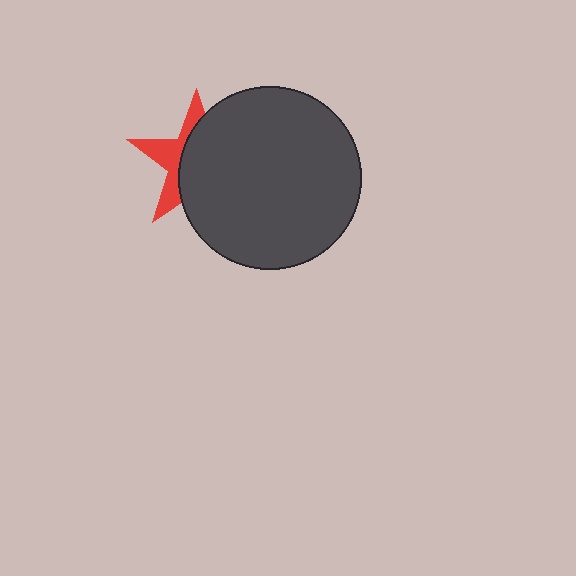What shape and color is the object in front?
The object in front is a dark gray circle.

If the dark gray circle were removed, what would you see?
You would see the complete red star.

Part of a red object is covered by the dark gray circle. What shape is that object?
It is a star.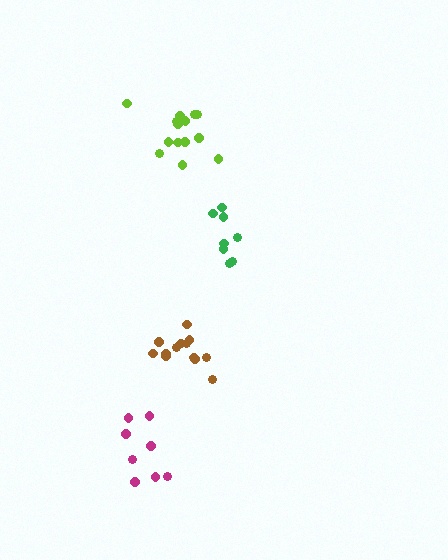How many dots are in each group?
Group 1: 13 dots, Group 2: 8 dots, Group 3: 8 dots, Group 4: 14 dots (43 total).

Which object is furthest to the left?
The magenta cluster is leftmost.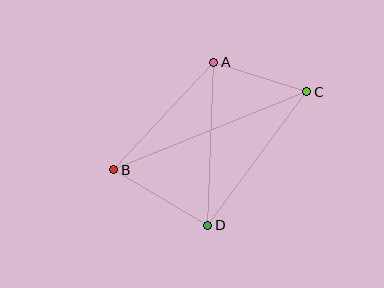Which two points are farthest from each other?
Points B and C are farthest from each other.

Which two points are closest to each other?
Points A and C are closest to each other.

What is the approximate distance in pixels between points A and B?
The distance between A and B is approximately 147 pixels.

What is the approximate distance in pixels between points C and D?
The distance between C and D is approximately 166 pixels.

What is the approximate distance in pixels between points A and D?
The distance between A and D is approximately 163 pixels.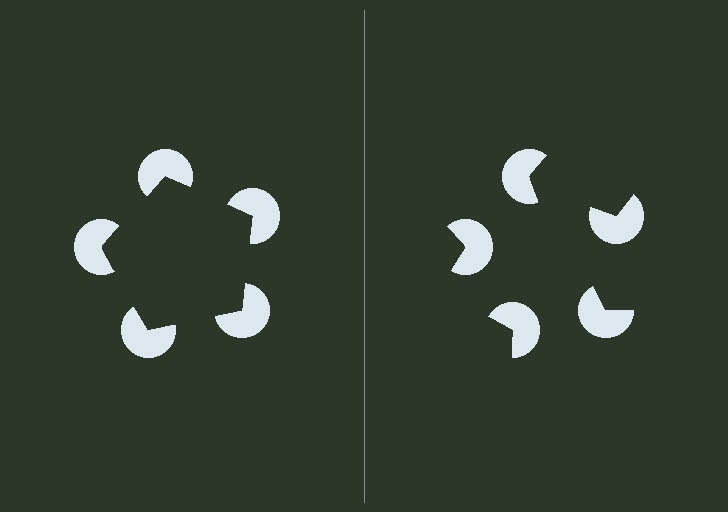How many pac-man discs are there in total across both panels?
10 — 5 on each side.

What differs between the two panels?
The pac-man discs are positioned identically on both sides; only the wedge orientations differ. On the left they align to a pentagon; on the right they are misaligned.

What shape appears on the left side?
An illusory pentagon.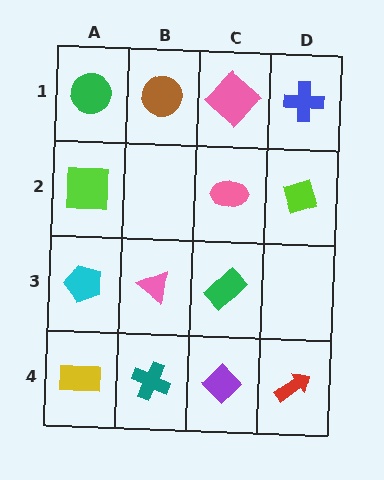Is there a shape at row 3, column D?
No, that cell is empty.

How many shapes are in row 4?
4 shapes.